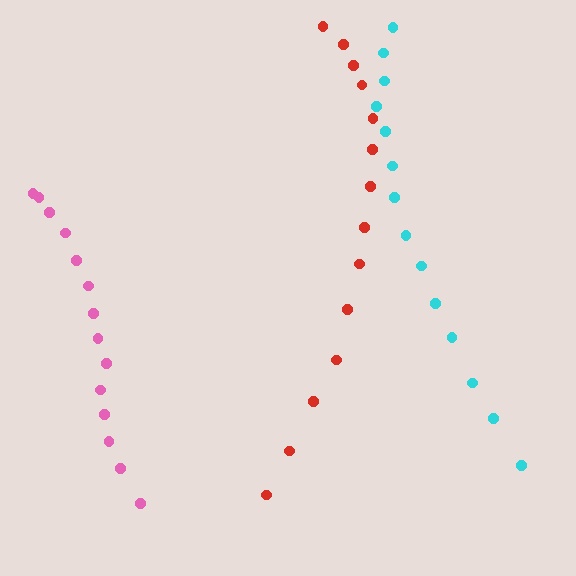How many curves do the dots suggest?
There are 3 distinct paths.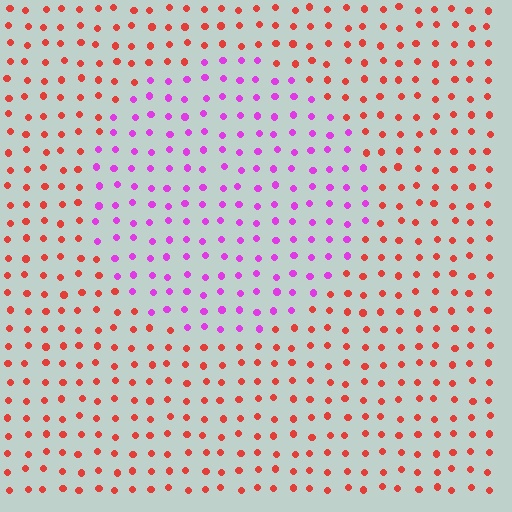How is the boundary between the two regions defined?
The boundary is defined purely by a slight shift in hue (about 63 degrees). Spacing, size, and orientation are identical on both sides.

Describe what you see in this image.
The image is filled with small red elements in a uniform arrangement. A circle-shaped region is visible where the elements are tinted to a slightly different hue, forming a subtle color boundary.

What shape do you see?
I see a circle.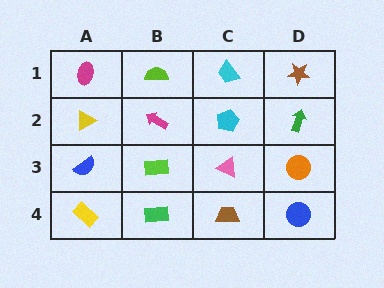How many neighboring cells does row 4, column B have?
3.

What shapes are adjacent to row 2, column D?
A brown star (row 1, column D), an orange circle (row 3, column D), a cyan pentagon (row 2, column C).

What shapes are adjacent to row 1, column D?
A green arrow (row 2, column D), a cyan trapezoid (row 1, column C).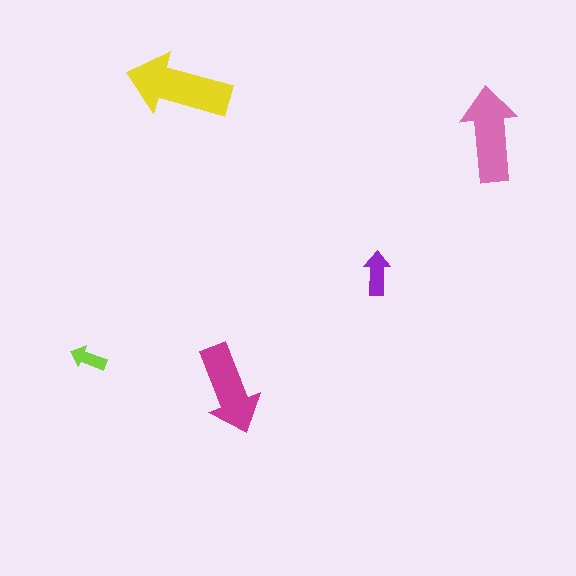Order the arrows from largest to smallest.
the yellow one, the pink one, the magenta one, the purple one, the lime one.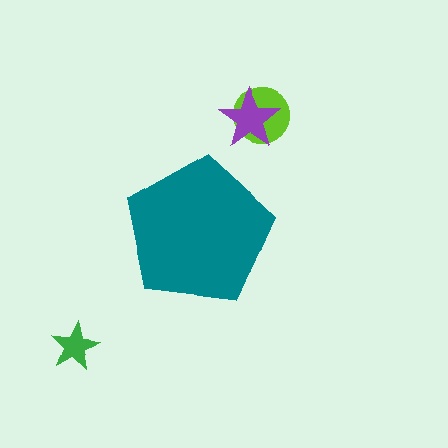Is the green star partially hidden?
No, the green star is fully visible.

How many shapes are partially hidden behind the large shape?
0 shapes are partially hidden.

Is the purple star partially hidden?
No, the purple star is fully visible.